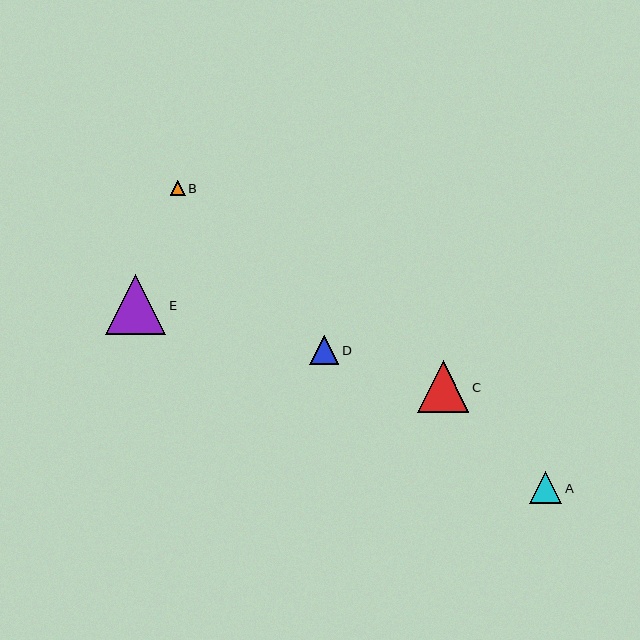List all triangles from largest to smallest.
From largest to smallest: E, C, A, D, B.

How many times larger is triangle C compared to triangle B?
Triangle C is approximately 3.4 times the size of triangle B.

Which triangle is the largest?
Triangle E is the largest with a size of approximately 60 pixels.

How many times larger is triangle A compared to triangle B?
Triangle A is approximately 2.1 times the size of triangle B.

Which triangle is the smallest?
Triangle B is the smallest with a size of approximately 15 pixels.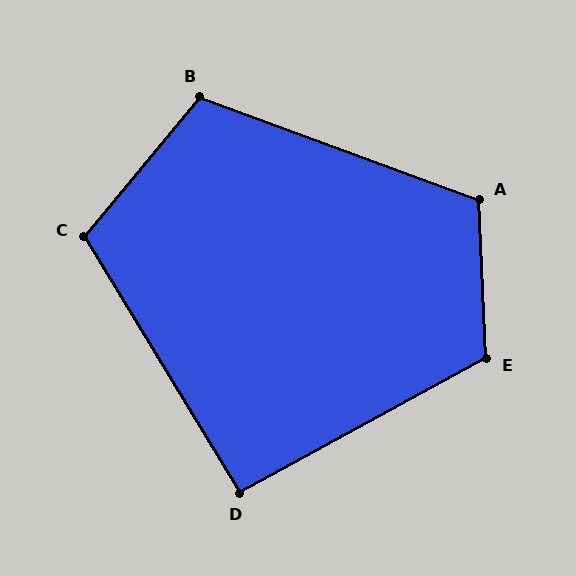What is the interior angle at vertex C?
Approximately 109 degrees (obtuse).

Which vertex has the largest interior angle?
E, at approximately 116 degrees.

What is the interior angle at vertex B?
Approximately 109 degrees (obtuse).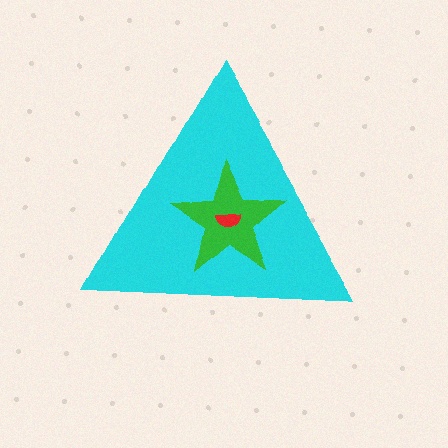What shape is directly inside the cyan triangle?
The green star.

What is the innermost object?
The red semicircle.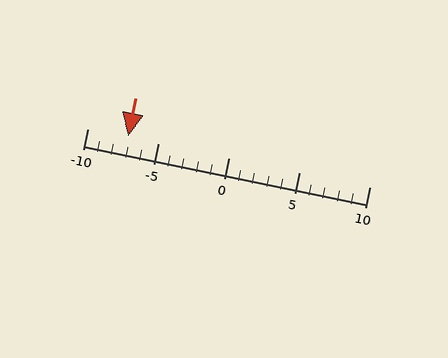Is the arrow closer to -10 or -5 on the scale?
The arrow is closer to -5.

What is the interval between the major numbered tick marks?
The major tick marks are spaced 5 units apart.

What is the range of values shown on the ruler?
The ruler shows values from -10 to 10.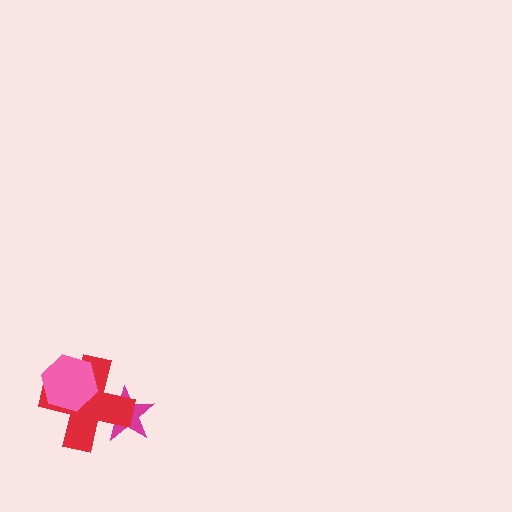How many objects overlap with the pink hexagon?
1 object overlaps with the pink hexagon.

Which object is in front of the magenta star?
The red cross is in front of the magenta star.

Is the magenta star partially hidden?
Yes, it is partially covered by another shape.